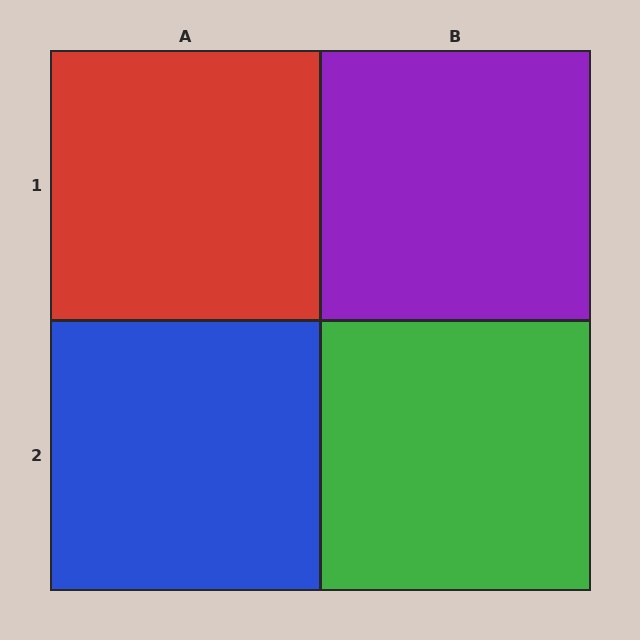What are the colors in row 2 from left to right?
Blue, green.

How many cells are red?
1 cell is red.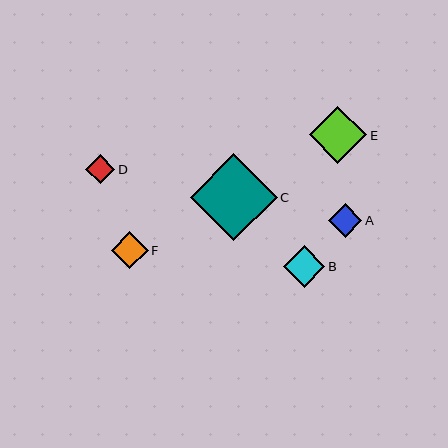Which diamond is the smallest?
Diamond D is the smallest with a size of approximately 29 pixels.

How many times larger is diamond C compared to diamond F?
Diamond C is approximately 2.4 times the size of diamond F.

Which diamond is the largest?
Diamond C is the largest with a size of approximately 87 pixels.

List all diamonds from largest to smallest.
From largest to smallest: C, E, B, F, A, D.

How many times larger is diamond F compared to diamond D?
Diamond F is approximately 1.3 times the size of diamond D.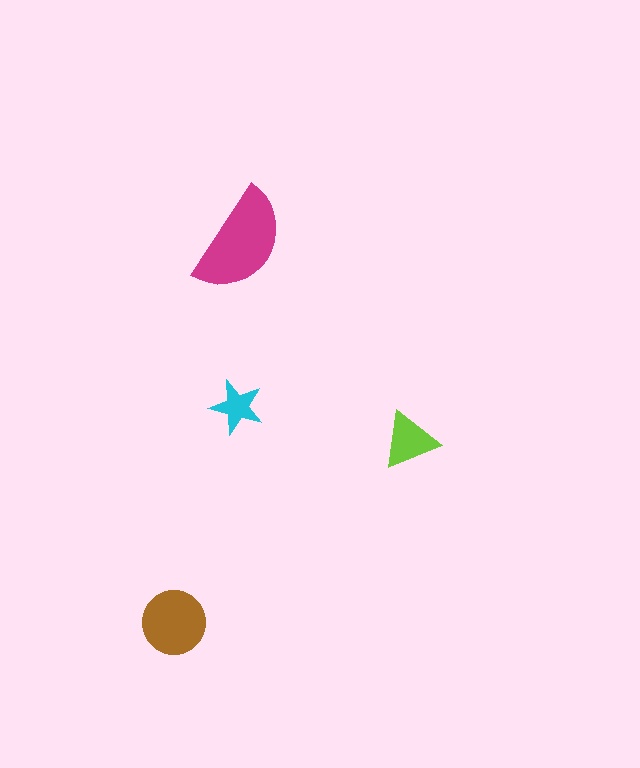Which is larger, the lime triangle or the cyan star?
The lime triangle.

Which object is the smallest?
The cyan star.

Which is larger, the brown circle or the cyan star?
The brown circle.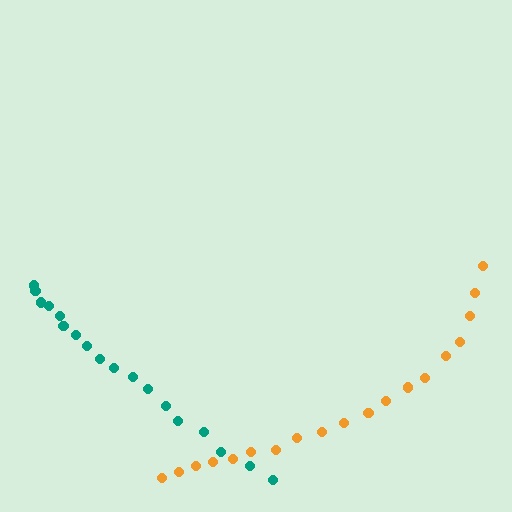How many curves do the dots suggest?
There are 2 distinct paths.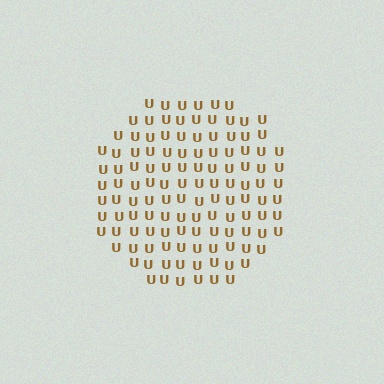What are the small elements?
The small elements are letter U's.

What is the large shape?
The large shape is a circle.